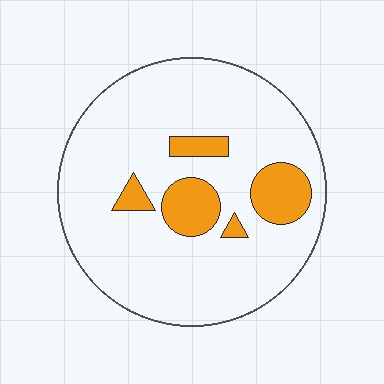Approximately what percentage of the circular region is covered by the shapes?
Approximately 15%.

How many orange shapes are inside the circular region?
5.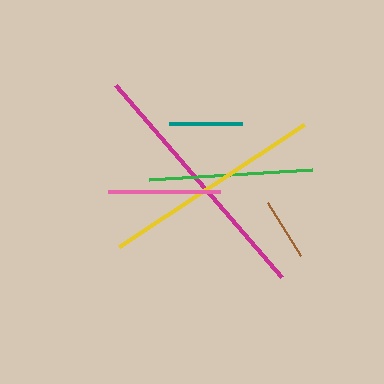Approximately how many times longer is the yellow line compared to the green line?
The yellow line is approximately 1.4 times the length of the green line.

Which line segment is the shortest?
The brown line is the shortest at approximately 62 pixels.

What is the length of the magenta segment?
The magenta segment is approximately 254 pixels long.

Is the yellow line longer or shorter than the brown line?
The yellow line is longer than the brown line.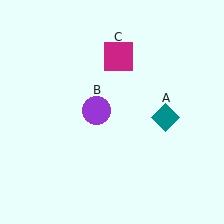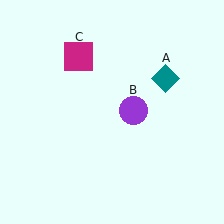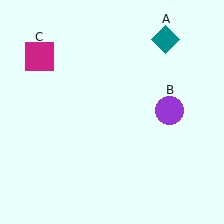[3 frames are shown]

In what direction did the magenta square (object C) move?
The magenta square (object C) moved left.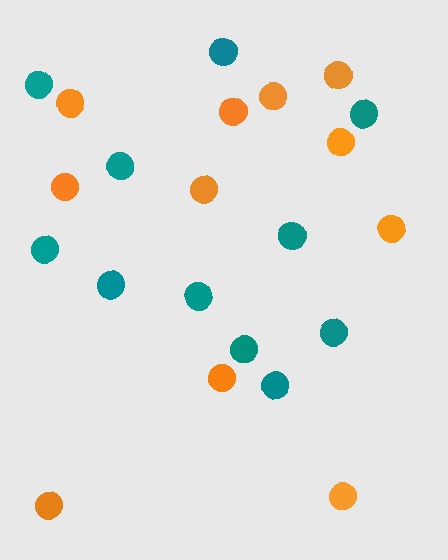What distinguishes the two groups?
There are 2 groups: one group of orange circles (11) and one group of teal circles (11).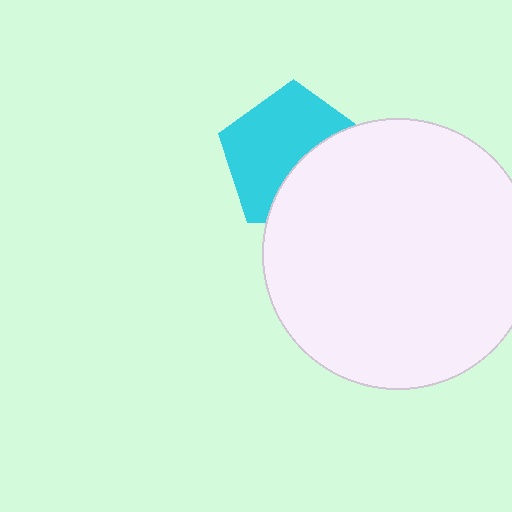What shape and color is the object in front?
The object in front is a white circle.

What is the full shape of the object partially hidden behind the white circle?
The partially hidden object is a cyan pentagon.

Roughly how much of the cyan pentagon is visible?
About half of it is visible (roughly 60%).